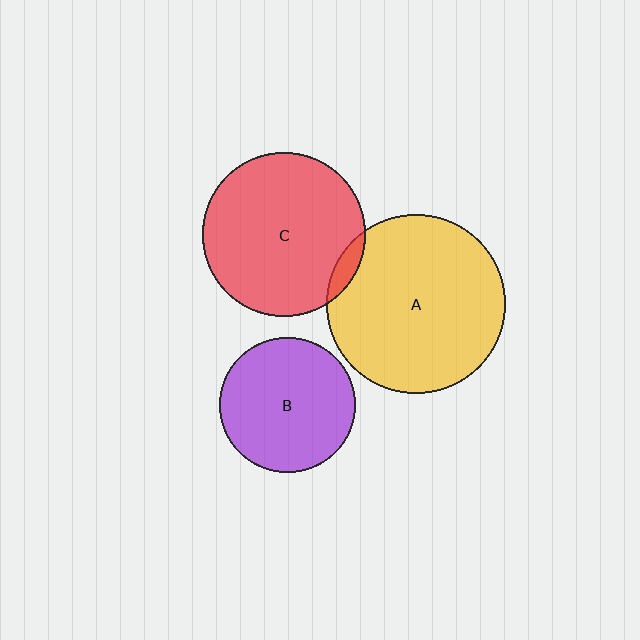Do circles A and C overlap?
Yes.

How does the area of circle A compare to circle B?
Approximately 1.7 times.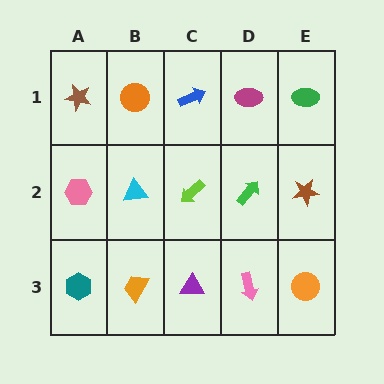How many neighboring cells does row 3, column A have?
2.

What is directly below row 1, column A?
A pink hexagon.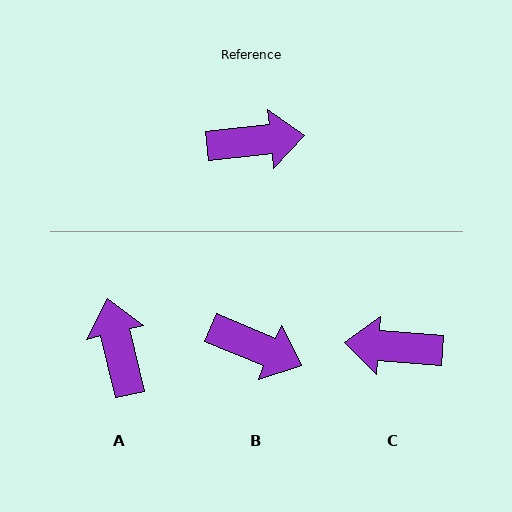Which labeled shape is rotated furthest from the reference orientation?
C, about 170 degrees away.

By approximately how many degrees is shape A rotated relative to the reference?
Approximately 97 degrees counter-clockwise.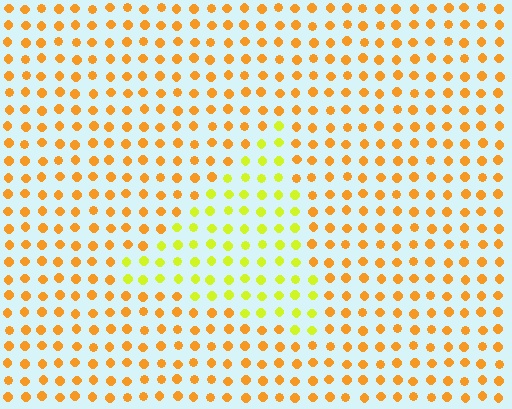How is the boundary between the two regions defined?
The boundary is defined purely by a slight shift in hue (about 37 degrees). Spacing, size, and orientation are identical on both sides.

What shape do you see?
I see a triangle.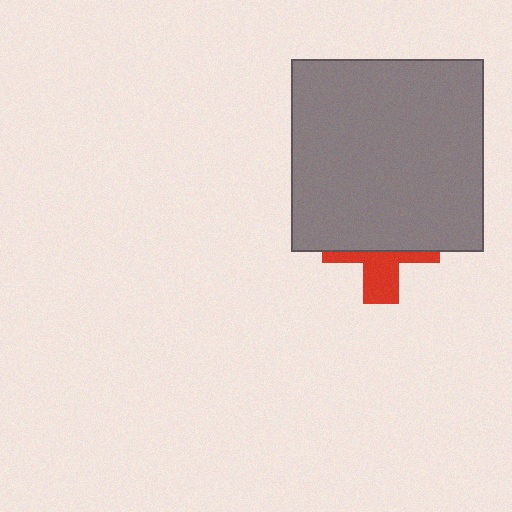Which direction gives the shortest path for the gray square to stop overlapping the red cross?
Moving up gives the shortest separation.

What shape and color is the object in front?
The object in front is a gray square.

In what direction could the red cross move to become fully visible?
The red cross could move down. That would shift it out from behind the gray square entirely.